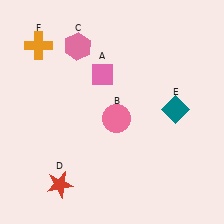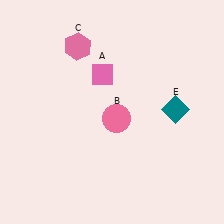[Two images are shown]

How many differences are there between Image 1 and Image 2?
There are 2 differences between the two images.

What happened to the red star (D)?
The red star (D) was removed in Image 2. It was in the bottom-left area of Image 1.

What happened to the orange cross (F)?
The orange cross (F) was removed in Image 2. It was in the top-left area of Image 1.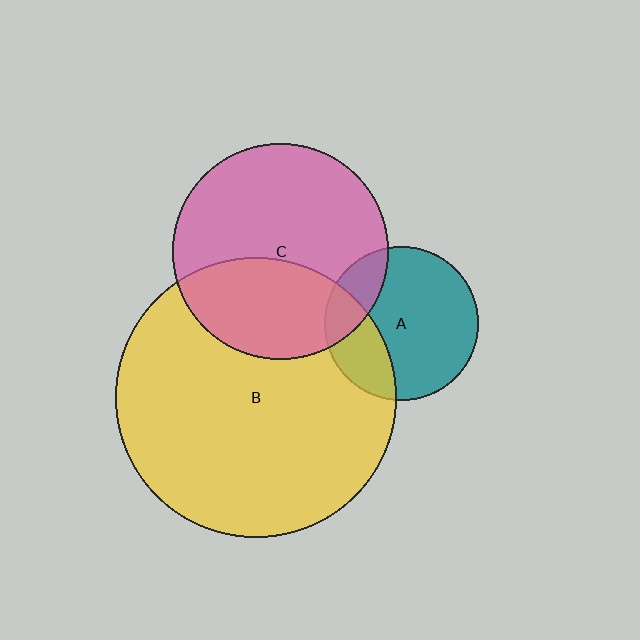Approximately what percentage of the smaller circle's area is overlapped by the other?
Approximately 40%.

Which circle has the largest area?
Circle B (yellow).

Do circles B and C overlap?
Yes.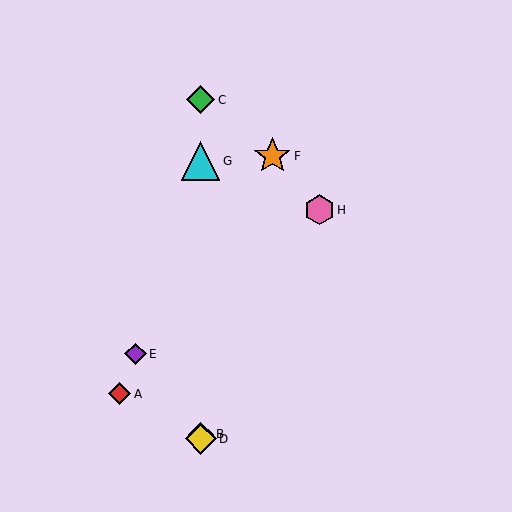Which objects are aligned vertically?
Objects B, C, D, G are aligned vertically.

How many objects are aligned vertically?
4 objects (B, C, D, G) are aligned vertically.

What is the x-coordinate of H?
Object H is at x≈319.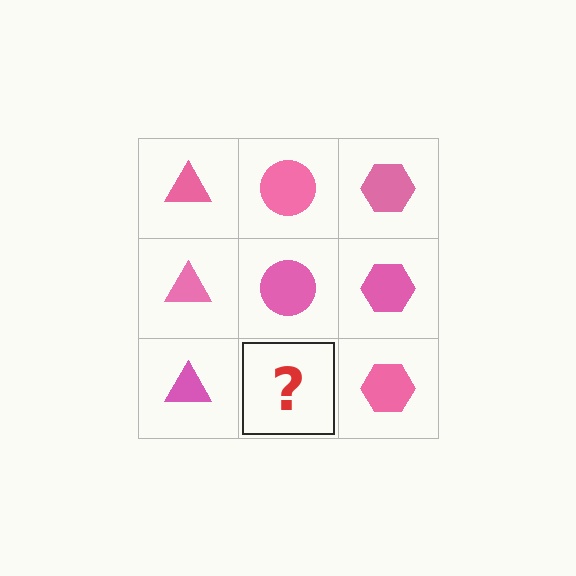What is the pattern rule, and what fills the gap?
The rule is that each column has a consistent shape. The gap should be filled with a pink circle.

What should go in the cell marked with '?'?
The missing cell should contain a pink circle.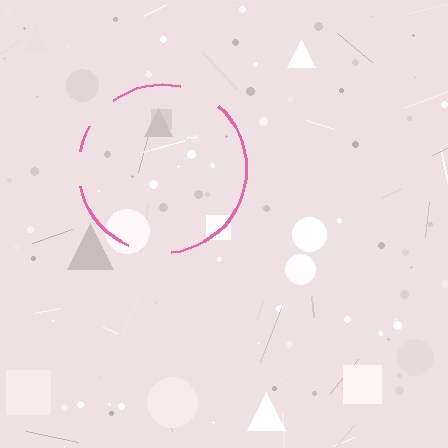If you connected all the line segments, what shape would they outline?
They would outline a circle.